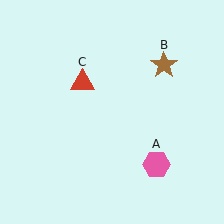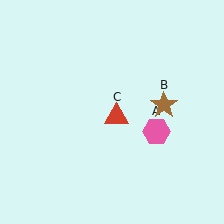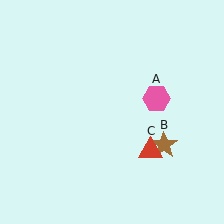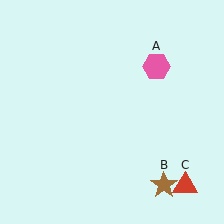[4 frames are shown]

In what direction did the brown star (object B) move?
The brown star (object B) moved down.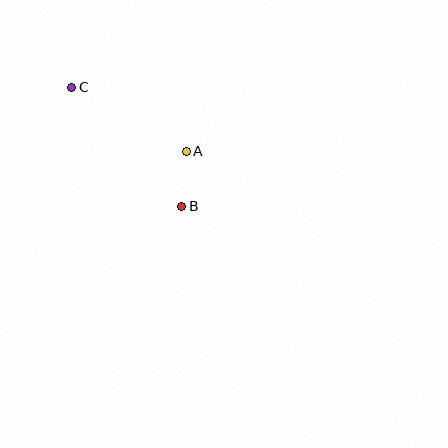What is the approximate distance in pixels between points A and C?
The distance between A and C is approximately 131 pixels.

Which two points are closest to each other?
Points A and B are closest to each other.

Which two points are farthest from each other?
Points B and C are farthest from each other.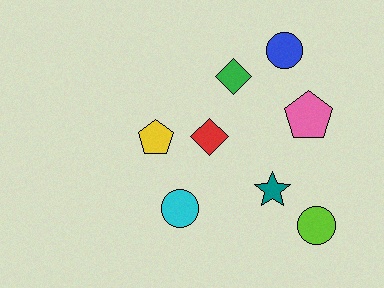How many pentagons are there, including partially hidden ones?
There are 2 pentagons.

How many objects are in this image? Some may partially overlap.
There are 8 objects.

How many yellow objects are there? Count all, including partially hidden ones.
There is 1 yellow object.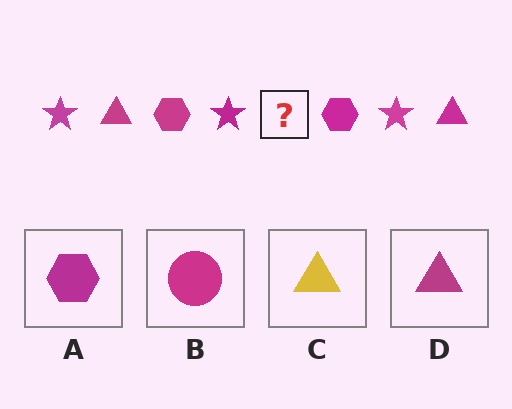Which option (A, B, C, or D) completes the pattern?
D.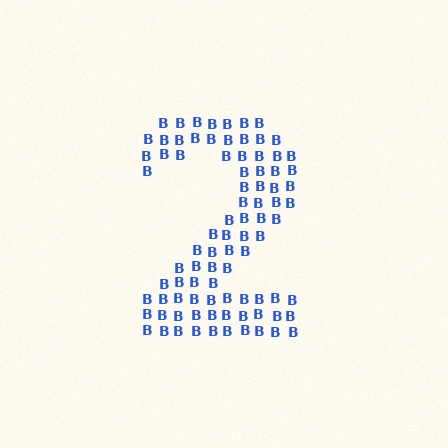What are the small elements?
The small elements are letter B's.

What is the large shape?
The large shape is the digit 2.